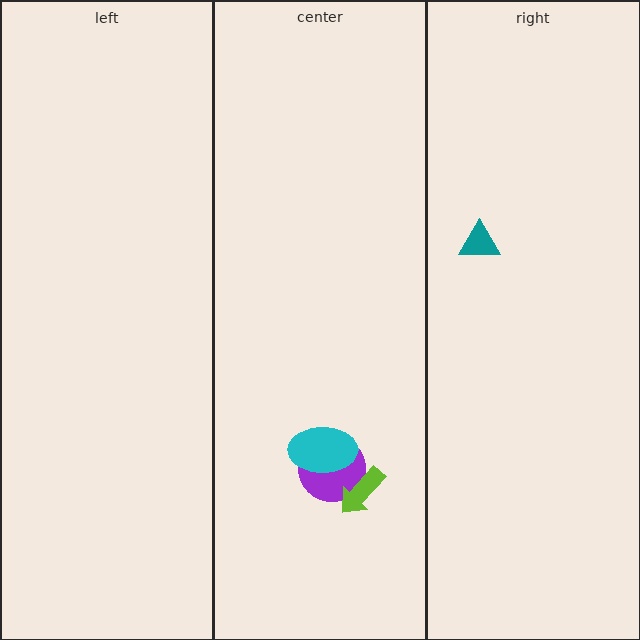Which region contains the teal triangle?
The right region.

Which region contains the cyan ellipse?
The center region.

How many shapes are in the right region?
1.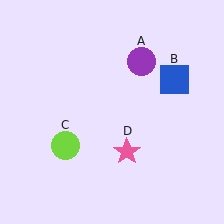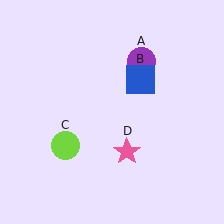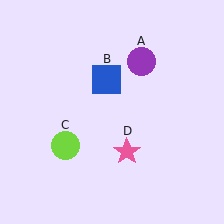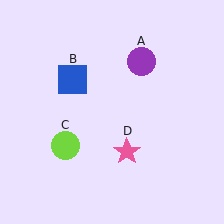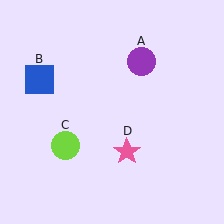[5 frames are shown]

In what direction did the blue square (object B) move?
The blue square (object B) moved left.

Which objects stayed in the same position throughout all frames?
Purple circle (object A) and lime circle (object C) and pink star (object D) remained stationary.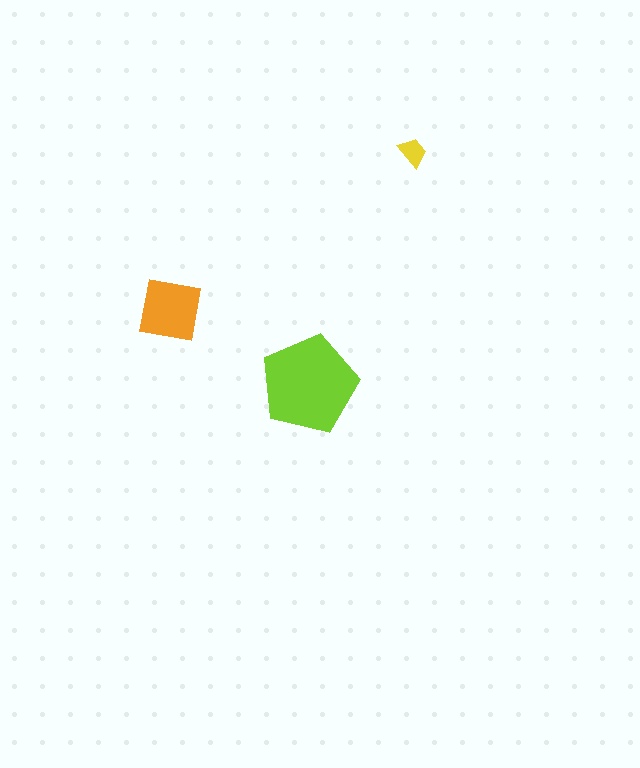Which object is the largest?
The lime pentagon.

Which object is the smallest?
The yellow trapezoid.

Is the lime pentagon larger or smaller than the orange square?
Larger.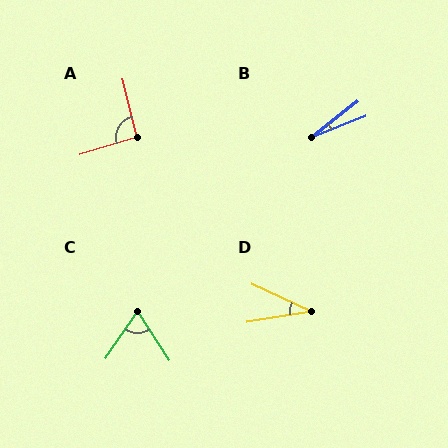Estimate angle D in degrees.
Approximately 34 degrees.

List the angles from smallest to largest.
B (17°), D (34°), C (68°), A (93°).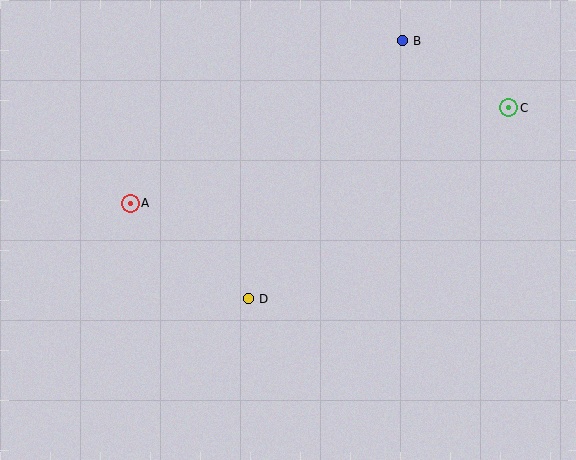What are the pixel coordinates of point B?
Point B is at (402, 41).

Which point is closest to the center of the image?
Point D at (248, 299) is closest to the center.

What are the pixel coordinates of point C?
Point C is at (509, 108).